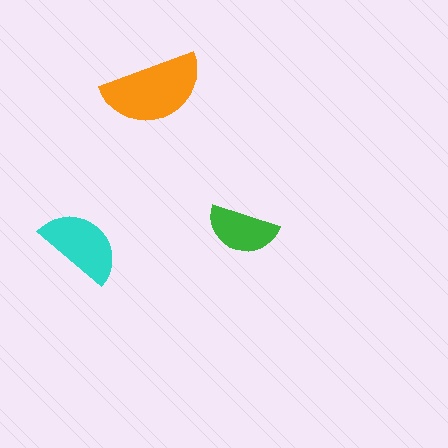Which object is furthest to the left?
The cyan semicircle is leftmost.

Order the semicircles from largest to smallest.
the orange one, the cyan one, the green one.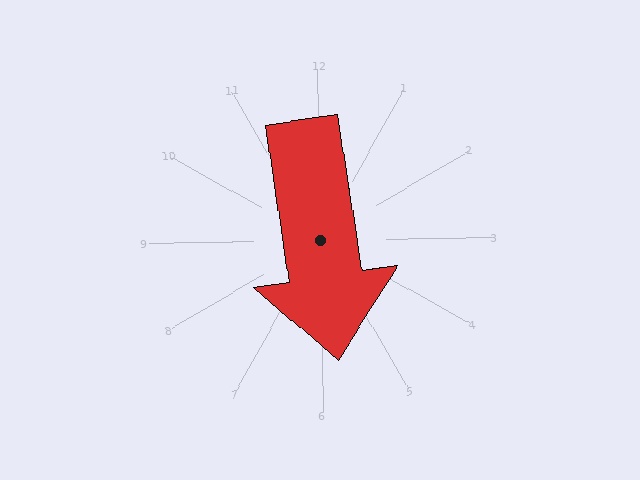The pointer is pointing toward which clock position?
Roughly 6 o'clock.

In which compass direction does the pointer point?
South.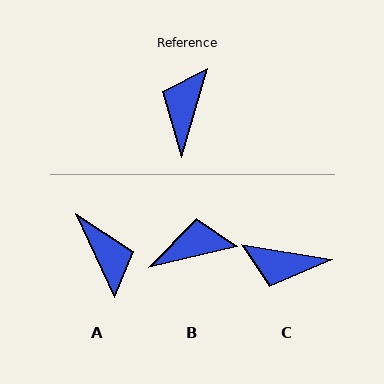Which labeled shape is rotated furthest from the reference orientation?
A, about 139 degrees away.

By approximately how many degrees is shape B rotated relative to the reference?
Approximately 60 degrees clockwise.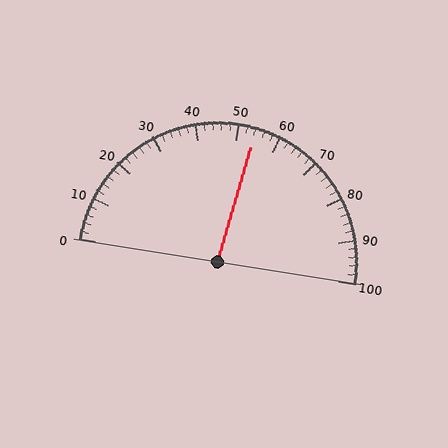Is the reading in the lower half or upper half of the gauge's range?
The reading is in the upper half of the range (0 to 100).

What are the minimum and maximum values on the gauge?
The gauge ranges from 0 to 100.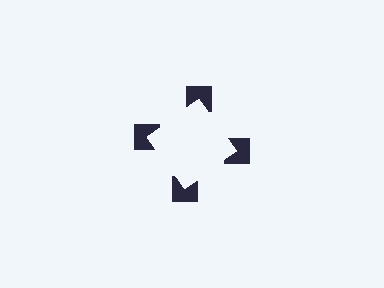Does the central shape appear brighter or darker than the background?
It typically appears slightly brighter than the background, even though no actual brightness change is drawn.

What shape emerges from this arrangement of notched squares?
An illusory square — its edges are inferred from the aligned wedge cuts in the notched squares, not physically drawn.